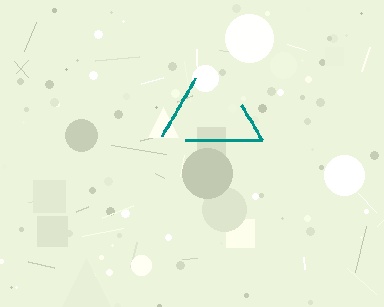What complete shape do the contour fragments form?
The contour fragments form a triangle.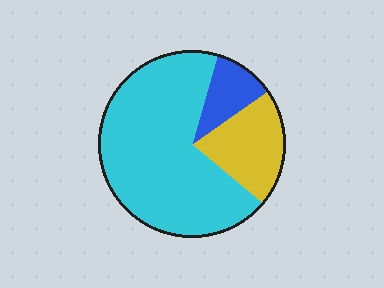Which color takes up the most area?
Cyan, at roughly 70%.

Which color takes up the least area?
Blue, at roughly 10%.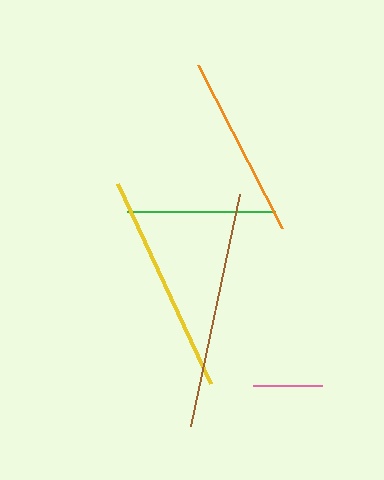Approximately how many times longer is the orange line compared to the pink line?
The orange line is approximately 2.7 times the length of the pink line.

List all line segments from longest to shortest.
From longest to shortest: brown, yellow, orange, green, pink.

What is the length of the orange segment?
The orange segment is approximately 183 pixels long.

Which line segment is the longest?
The brown line is the longest at approximately 237 pixels.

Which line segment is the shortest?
The pink line is the shortest at approximately 68 pixels.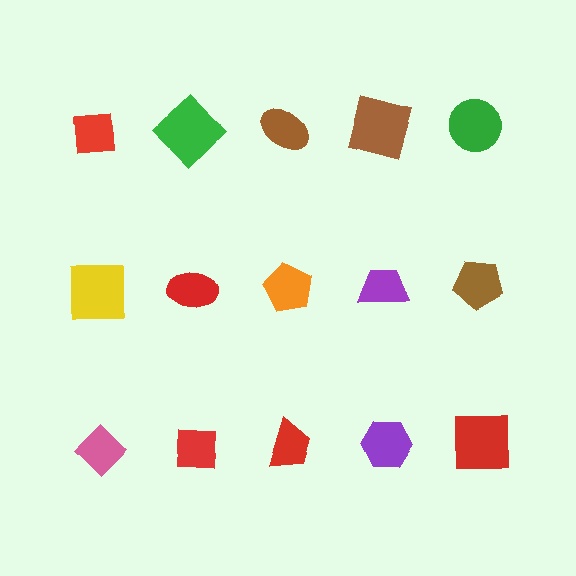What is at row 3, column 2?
A red square.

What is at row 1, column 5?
A green circle.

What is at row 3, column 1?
A pink diamond.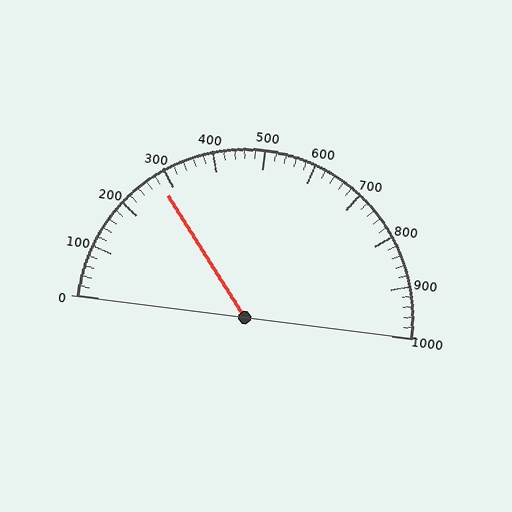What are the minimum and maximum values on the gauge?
The gauge ranges from 0 to 1000.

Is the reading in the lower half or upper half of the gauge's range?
The reading is in the lower half of the range (0 to 1000).